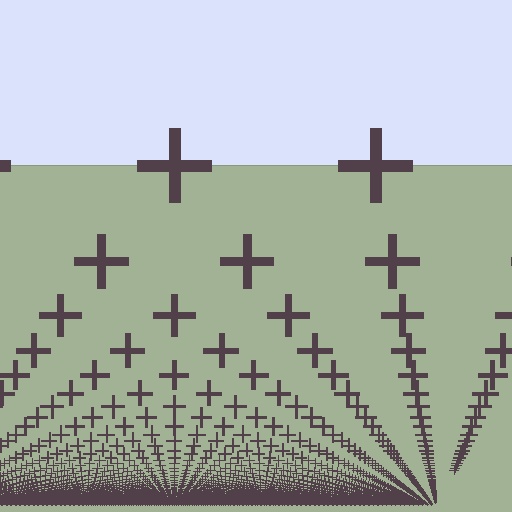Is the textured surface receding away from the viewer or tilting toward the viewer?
The surface appears to tilt toward the viewer. Texture elements get larger and sparser toward the top.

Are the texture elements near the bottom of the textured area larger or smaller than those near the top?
Smaller. The gradient is inverted — elements near the bottom are smaller and denser.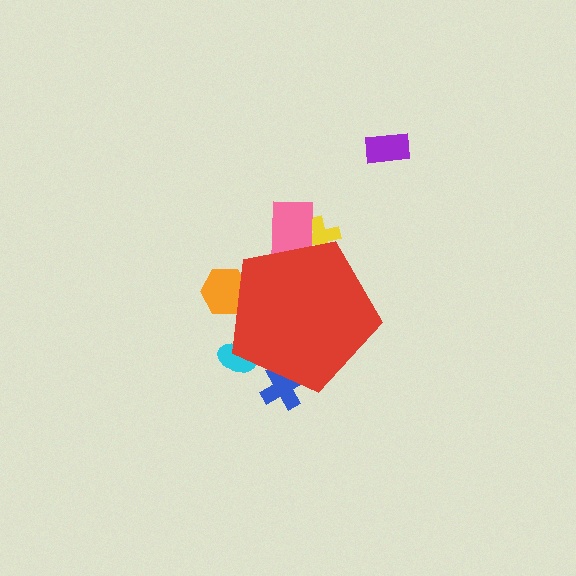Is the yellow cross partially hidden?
Yes, the yellow cross is partially hidden behind the red pentagon.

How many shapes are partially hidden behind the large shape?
5 shapes are partially hidden.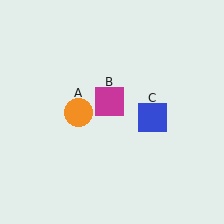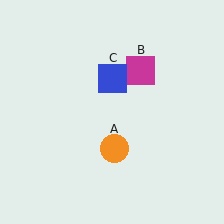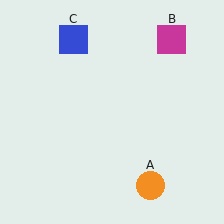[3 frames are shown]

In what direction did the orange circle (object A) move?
The orange circle (object A) moved down and to the right.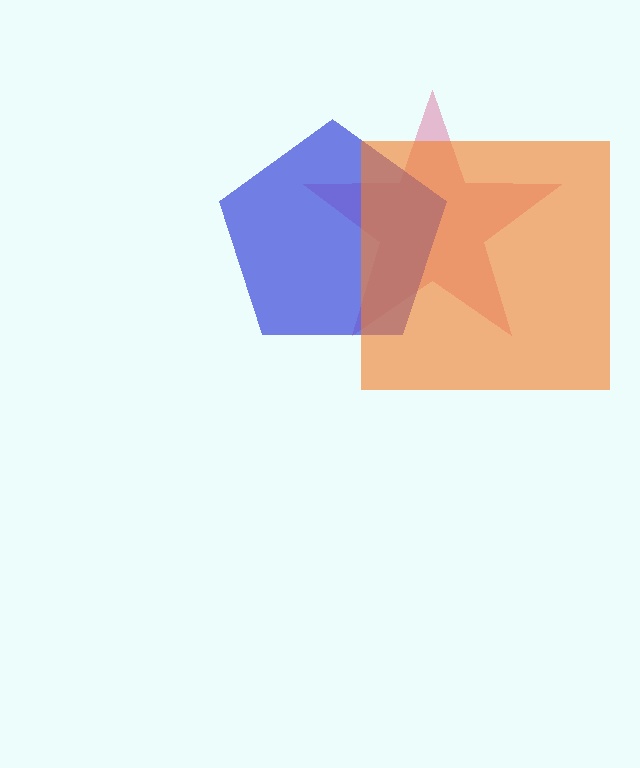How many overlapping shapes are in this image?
There are 3 overlapping shapes in the image.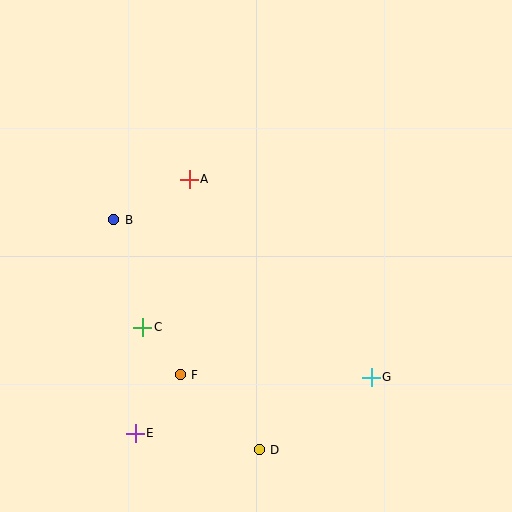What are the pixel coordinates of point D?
Point D is at (259, 450).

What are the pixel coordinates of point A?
Point A is at (189, 180).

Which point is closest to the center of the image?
Point A at (189, 180) is closest to the center.